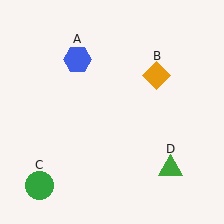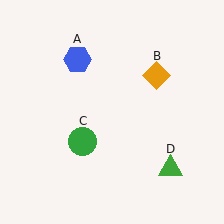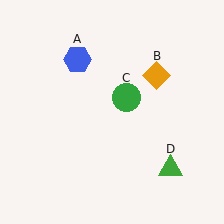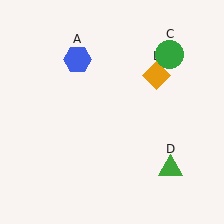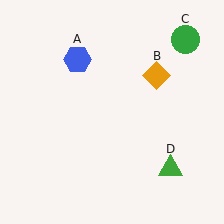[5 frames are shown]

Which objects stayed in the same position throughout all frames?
Blue hexagon (object A) and orange diamond (object B) and green triangle (object D) remained stationary.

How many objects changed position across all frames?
1 object changed position: green circle (object C).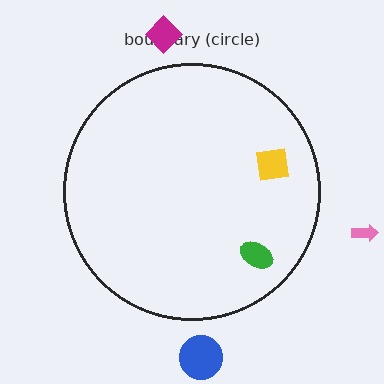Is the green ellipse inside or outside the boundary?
Inside.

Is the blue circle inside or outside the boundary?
Outside.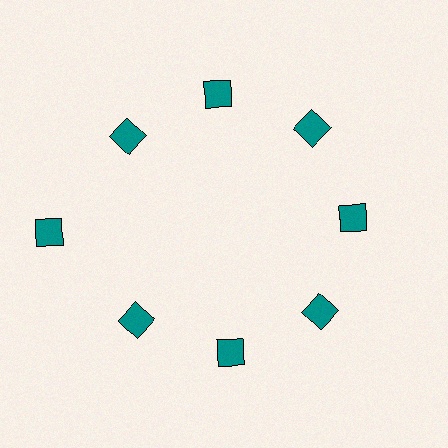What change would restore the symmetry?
The symmetry would be restored by moving it inward, back onto the ring so that all 8 diamonds sit at equal angles and equal distance from the center.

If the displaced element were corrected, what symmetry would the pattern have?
It would have 8-fold rotational symmetry — the pattern would map onto itself every 45 degrees.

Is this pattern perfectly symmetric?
No. The 8 teal diamonds are arranged in a ring, but one element near the 9 o'clock position is pushed outward from the center, breaking the 8-fold rotational symmetry.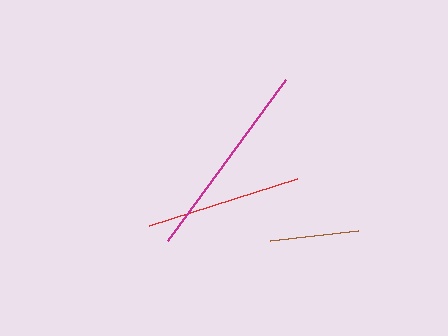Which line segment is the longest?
The magenta line is the longest at approximately 200 pixels.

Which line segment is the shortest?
The brown line is the shortest at approximately 88 pixels.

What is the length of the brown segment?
The brown segment is approximately 88 pixels long.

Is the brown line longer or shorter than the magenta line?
The magenta line is longer than the brown line.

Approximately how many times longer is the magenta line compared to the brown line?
The magenta line is approximately 2.3 times the length of the brown line.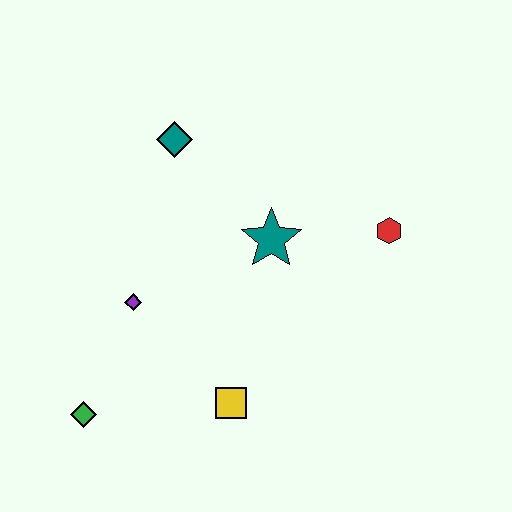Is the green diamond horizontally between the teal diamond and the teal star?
No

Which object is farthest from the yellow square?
The teal diamond is farthest from the yellow square.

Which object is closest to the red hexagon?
The teal star is closest to the red hexagon.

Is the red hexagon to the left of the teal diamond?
No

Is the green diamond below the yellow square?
Yes